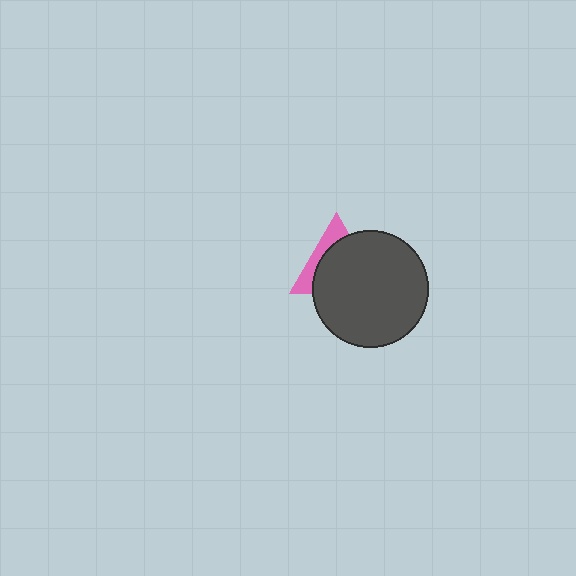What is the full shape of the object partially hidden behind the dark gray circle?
The partially hidden object is a pink triangle.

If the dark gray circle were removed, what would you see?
You would see the complete pink triangle.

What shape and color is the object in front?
The object in front is a dark gray circle.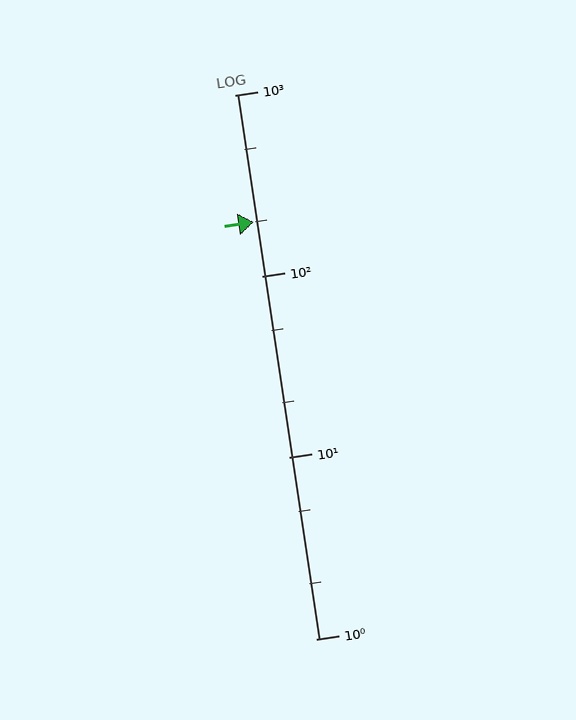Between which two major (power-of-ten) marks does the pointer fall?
The pointer is between 100 and 1000.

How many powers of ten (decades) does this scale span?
The scale spans 3 decades, from 1 to 1000.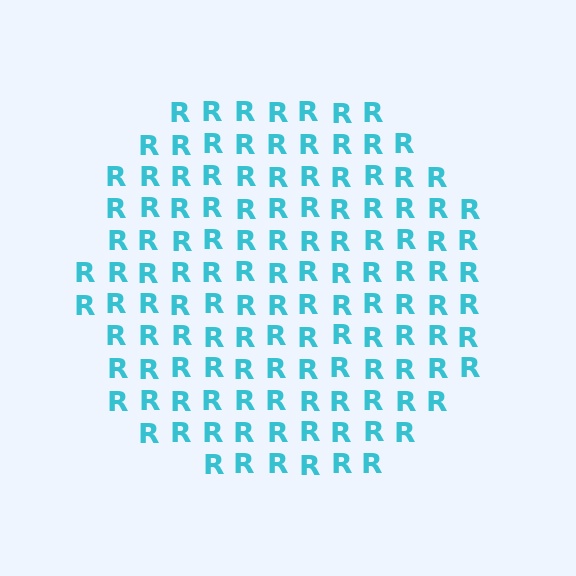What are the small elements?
The small elements are letter R's.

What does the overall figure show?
The overall figure shows a circle.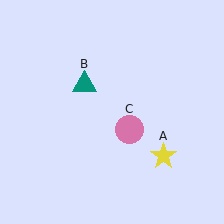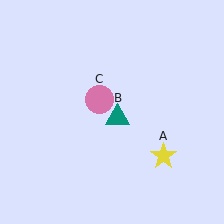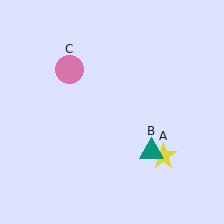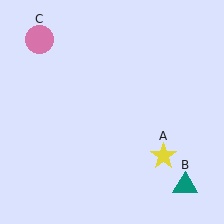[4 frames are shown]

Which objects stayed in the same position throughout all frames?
Yellow star (object A) remained stationary.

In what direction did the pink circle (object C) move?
The pink circle (object C) moved up and to the left.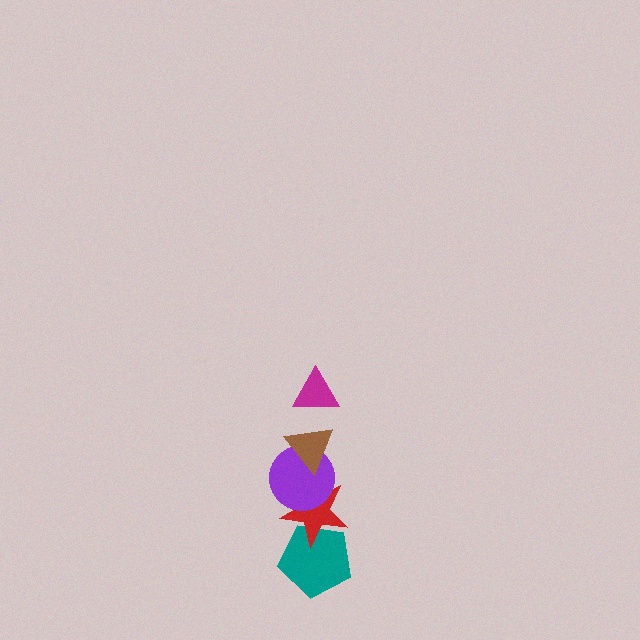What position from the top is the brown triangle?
The brown triangle is 2nd from the top.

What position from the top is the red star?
The red star is 4th from the top.